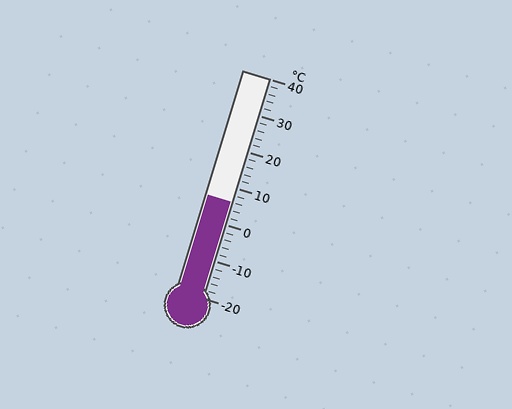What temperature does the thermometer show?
The thermometer shows approximately 6°C.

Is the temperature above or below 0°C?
The temperature is above 0°C.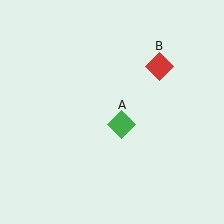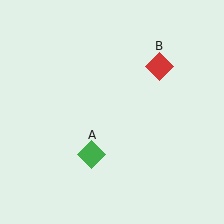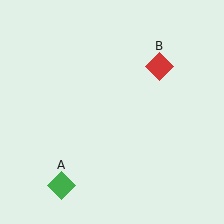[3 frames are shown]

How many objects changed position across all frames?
1 object changed position: green diamond (object A).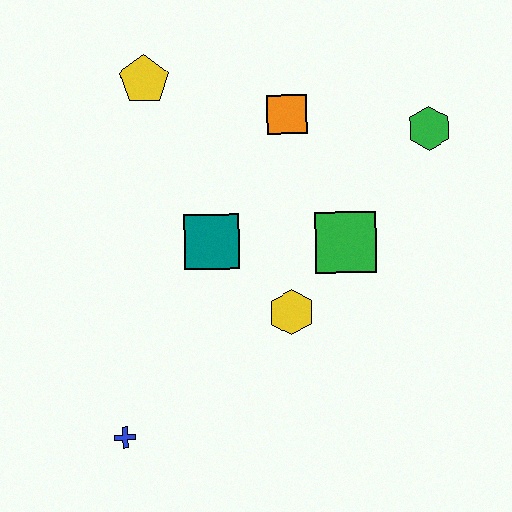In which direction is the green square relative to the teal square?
The green square is to the right of the teal square.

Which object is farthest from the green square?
The blue cross is farthest from the green square.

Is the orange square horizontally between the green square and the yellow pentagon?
Yes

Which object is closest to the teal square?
The yellow hexagon is closest to the teal square.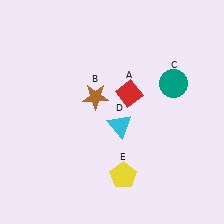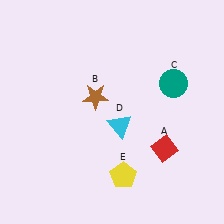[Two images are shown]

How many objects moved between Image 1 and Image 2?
1 object moved between the two images.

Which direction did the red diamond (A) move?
The red diamond (A) moved down.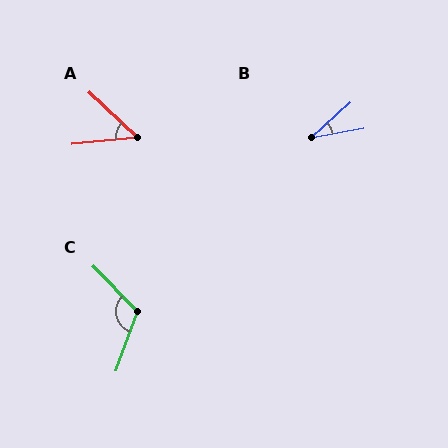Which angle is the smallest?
B, at approximately 31 degrees.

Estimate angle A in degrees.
Approximately 49 degrees.